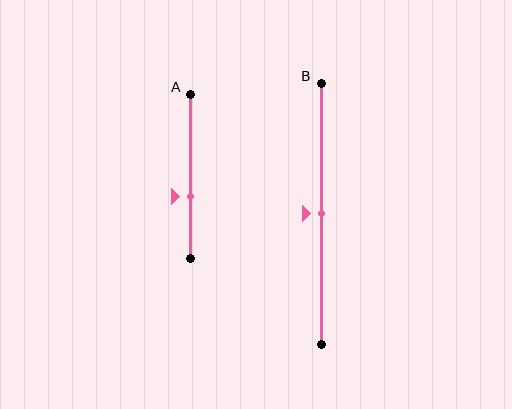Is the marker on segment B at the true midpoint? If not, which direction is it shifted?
Yes, the marker on segment B is at the true midpoint.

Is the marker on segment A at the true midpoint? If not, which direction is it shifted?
No, the marker on segment A is shifted downward by about 12% of the segment length.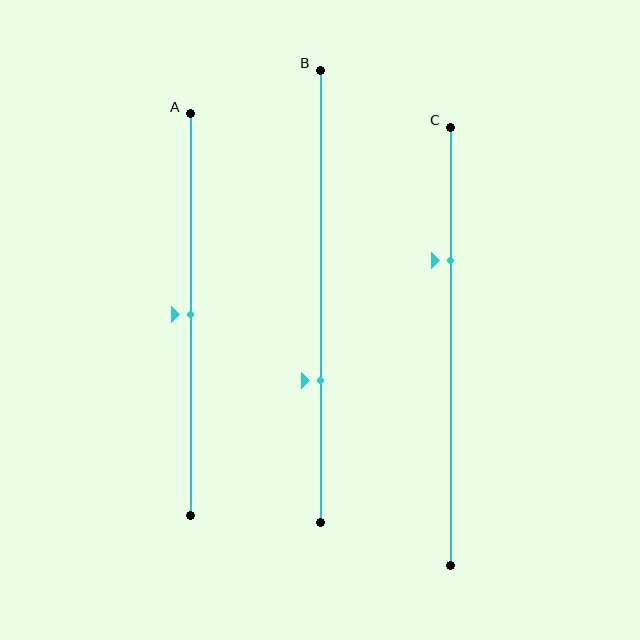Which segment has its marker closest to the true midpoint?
Segment A has its marker closest to the true midpoint.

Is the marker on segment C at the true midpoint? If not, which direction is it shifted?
No, the marker on segment C is shifted upward by about 20% of the segment length.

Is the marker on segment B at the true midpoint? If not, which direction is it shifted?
No, the marker on segment B is shifted downward by about 19% of the segment length.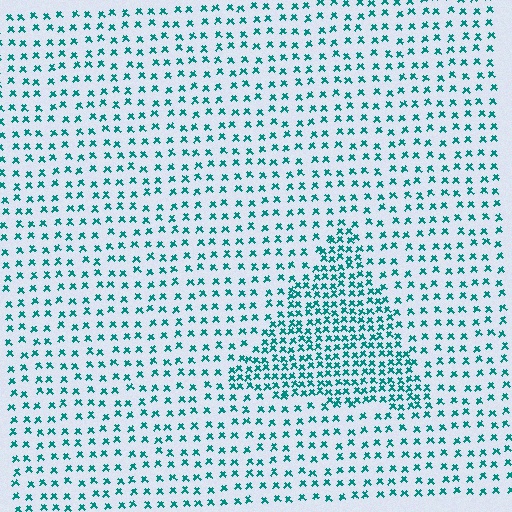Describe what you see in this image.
The image contains small teal elements arranged at two different densities. A triangle-shaped region is visible where the elements are more densely packed than the surrounding area.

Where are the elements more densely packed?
The elements are more densely packed inside the triangle boundary.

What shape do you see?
I see a triangle.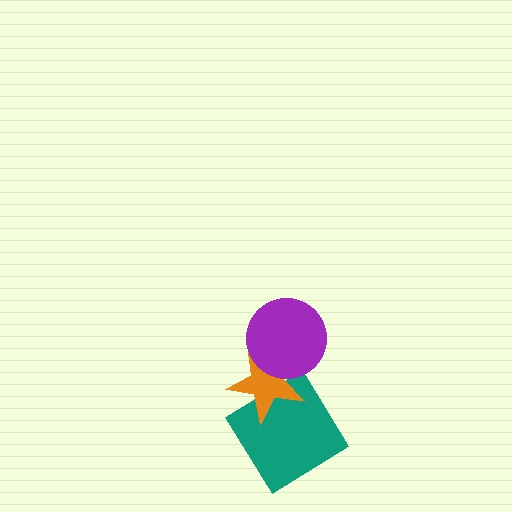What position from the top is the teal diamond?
The teal diamond is 3rd from the top.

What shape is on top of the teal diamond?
The orange star is on top of the teal diamond.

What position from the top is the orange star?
The orange star is 2nd from the top.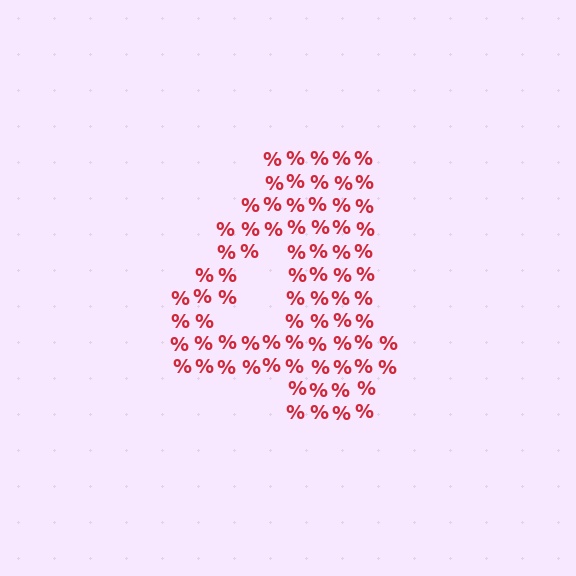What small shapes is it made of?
It is made of small percent signs.